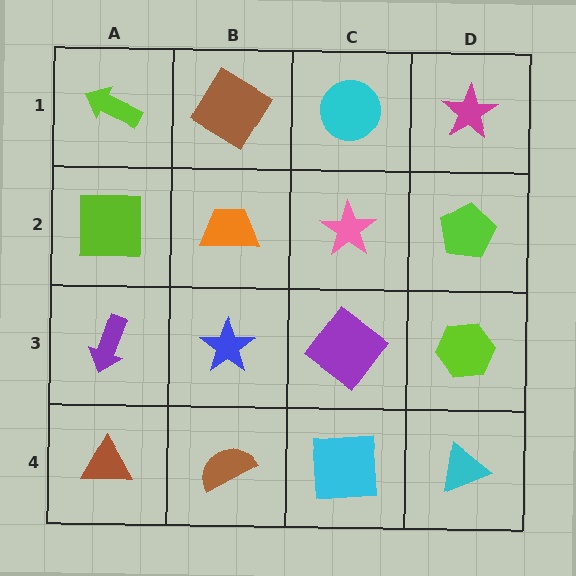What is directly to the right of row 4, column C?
A cyan triangle.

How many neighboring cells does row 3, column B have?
4.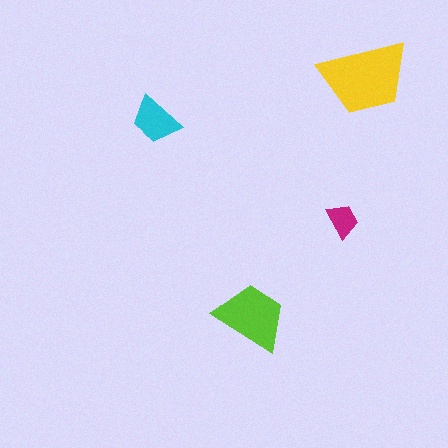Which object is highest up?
The yellow trapezoid is topmost.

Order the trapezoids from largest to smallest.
the yellow one, the lime one, the cyan one, the magenta one.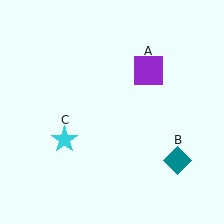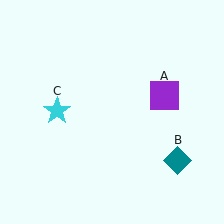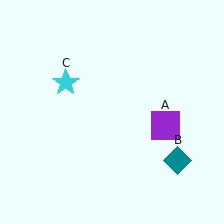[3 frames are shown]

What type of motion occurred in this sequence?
The purple square (object A), cyan star (object C) rotated clockwise around the center of the scene.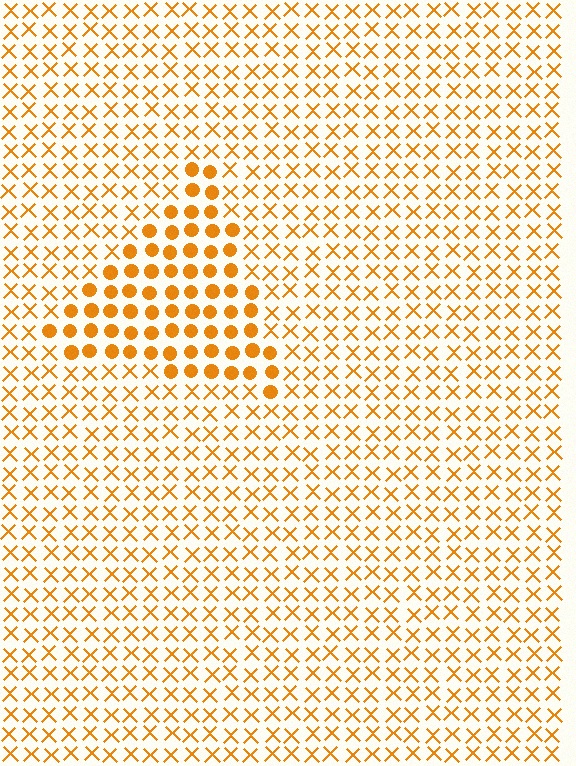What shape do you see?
I see a triangle.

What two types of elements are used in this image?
The image uses circles inside the triangle region and X marks outside it.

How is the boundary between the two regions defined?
The boundary is defined by a change in element shape: circles inside vs. X marks outside. All elements share the same color and spacing.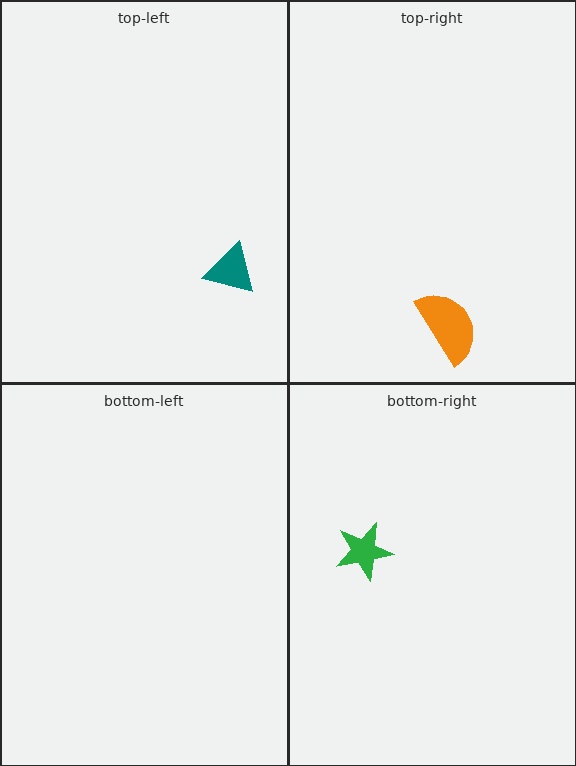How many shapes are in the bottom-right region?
1.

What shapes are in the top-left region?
The teal triangle.